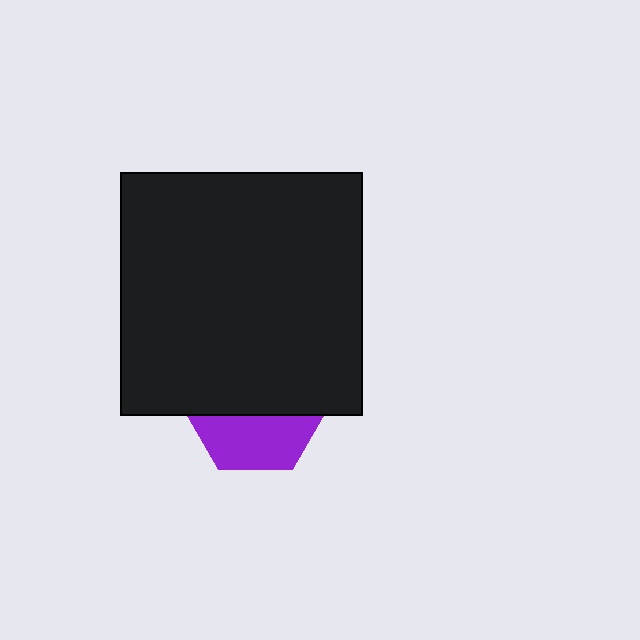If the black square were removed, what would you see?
You would see the complete purple hexagon.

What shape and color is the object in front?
The object in front is a black square.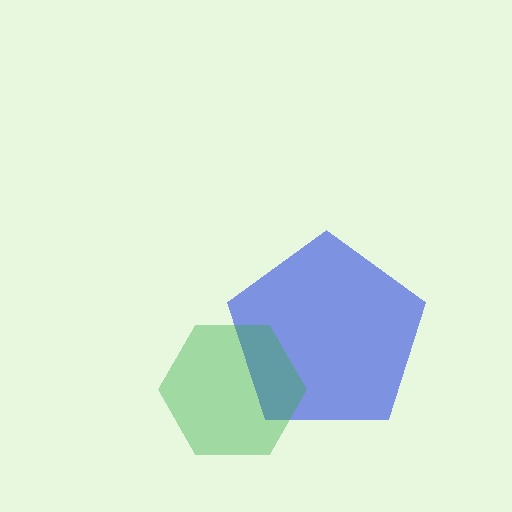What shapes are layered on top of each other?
The layered shapes are: a blue pentagon, a green hexagon.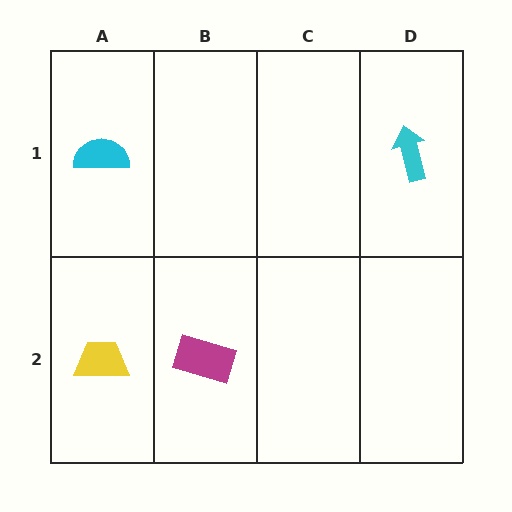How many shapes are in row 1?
2 shapes.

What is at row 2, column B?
A magenta rectangle.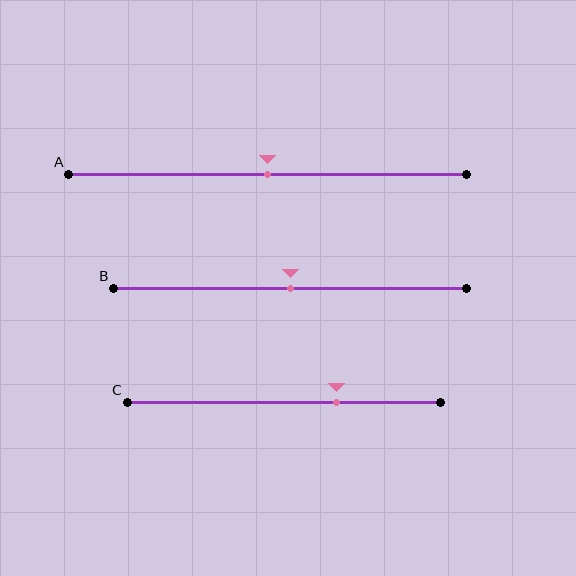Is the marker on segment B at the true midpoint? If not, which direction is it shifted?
Yes, the marker on segment B is at the true midpoint.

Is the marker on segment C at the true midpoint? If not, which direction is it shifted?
No, the marker on segment C is shifted to the right by about 17% of the segment length.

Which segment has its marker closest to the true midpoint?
Segment A has its marker closest to the true midpoint.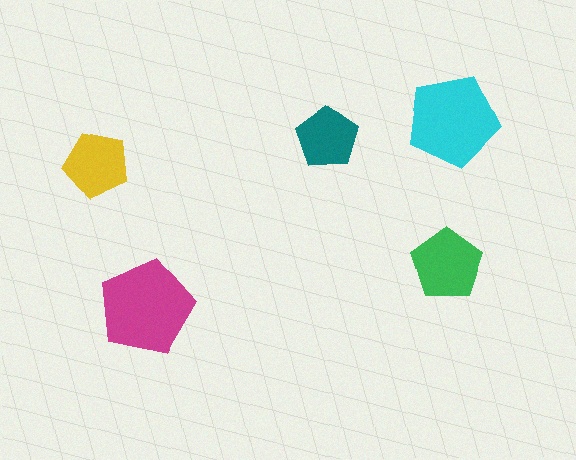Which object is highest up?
The cyan pentagon is topmost.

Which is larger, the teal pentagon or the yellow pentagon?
The yellow one.